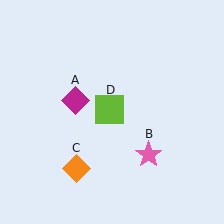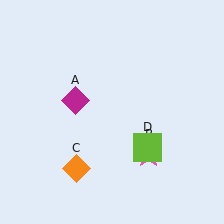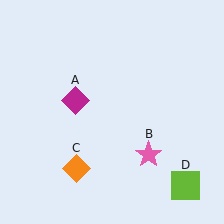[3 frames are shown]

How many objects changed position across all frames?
1 object changed position: lime square (object D).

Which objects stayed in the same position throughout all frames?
Magenta diamond (object A) and pink star (object B) and orange diamond (object C) remained stationary.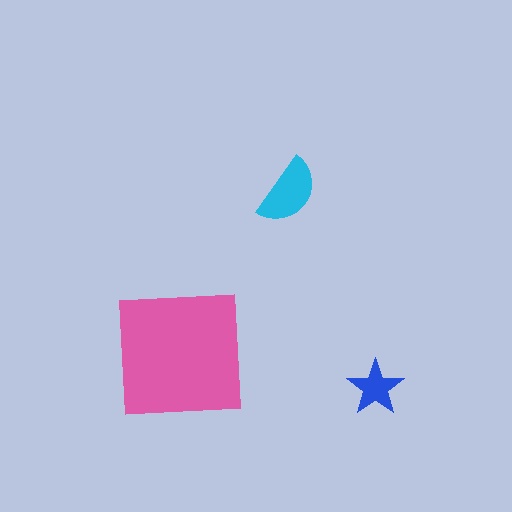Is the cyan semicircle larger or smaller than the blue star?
Larger.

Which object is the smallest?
The blue star.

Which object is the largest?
The pink square.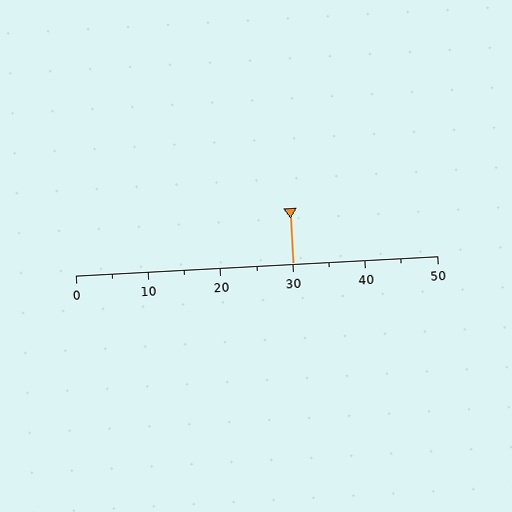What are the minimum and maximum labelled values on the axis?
The axis runs from 0 to 50.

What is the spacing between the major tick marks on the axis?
The major ticks are spaced 10 apart.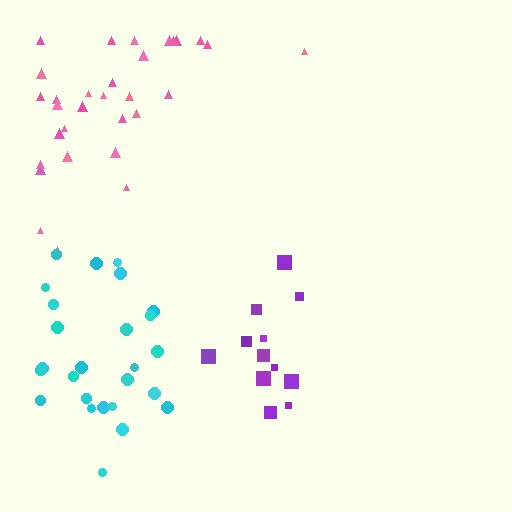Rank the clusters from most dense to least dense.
cyan, purple, pink.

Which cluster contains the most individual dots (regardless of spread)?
Pink (32).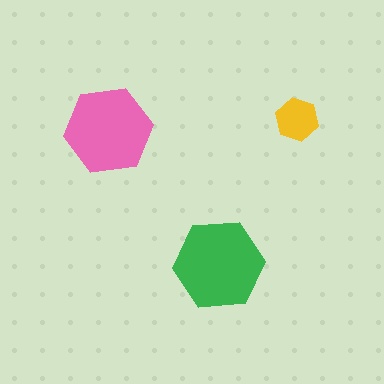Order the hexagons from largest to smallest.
the green one, the pink one, the yellow one.